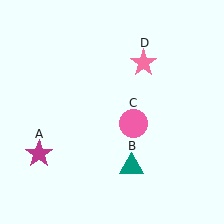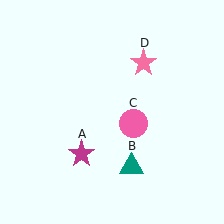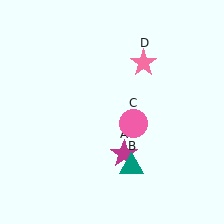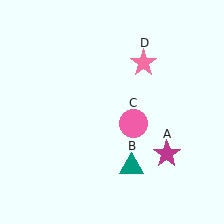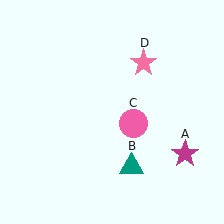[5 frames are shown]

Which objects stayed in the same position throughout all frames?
Teal triangle (object B) and pink circle (object C) and pink star (object D) remained stationary.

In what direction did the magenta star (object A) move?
The magenta star (object A) moved right.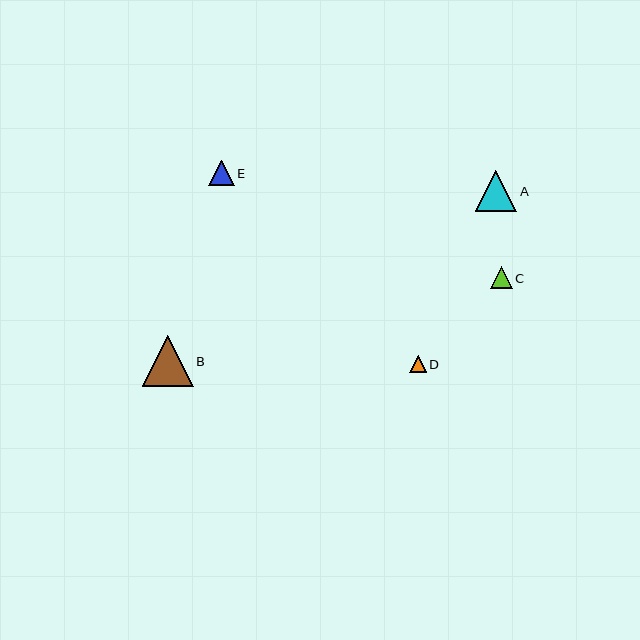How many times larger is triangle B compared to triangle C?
Triangle B is approximately 2.3 times the size of triangle C.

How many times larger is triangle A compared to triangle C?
Triangle A is approximately 1.9 times the size of triangle C.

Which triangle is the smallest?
Triangle D is the smallest with a size of approximately 16 pixels.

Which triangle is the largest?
Triangle B is the largest with a size of approximately 51 pixels.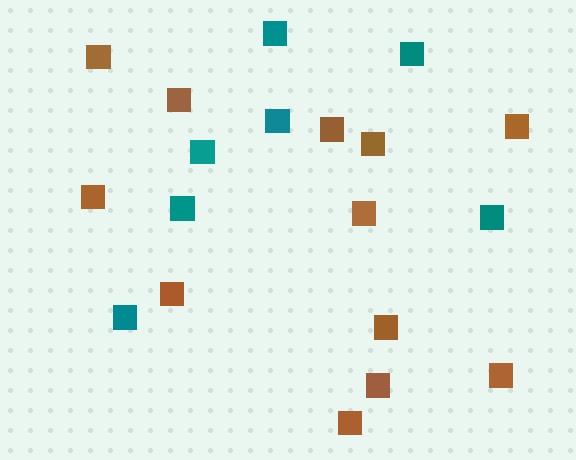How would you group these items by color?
There are 2 groups: one group of brown squares (12) and one group of teal squares (7).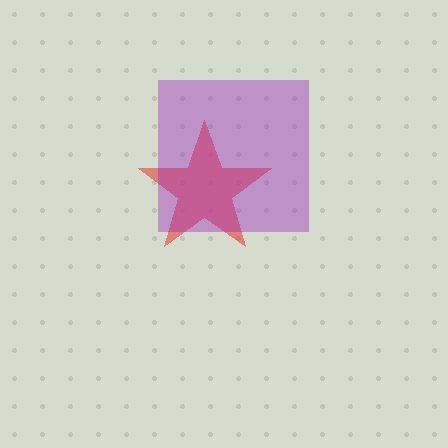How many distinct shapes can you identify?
There are 2 distinct shapes: a red star, a purple square.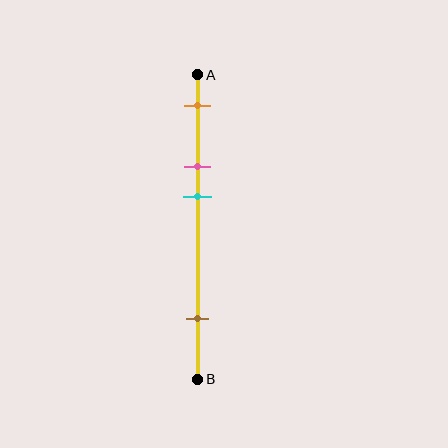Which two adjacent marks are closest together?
The pink and cyan marks are the closest adjacent pair.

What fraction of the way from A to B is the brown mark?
The brown mark is approximately 80% (0.8) of the way from A to B.